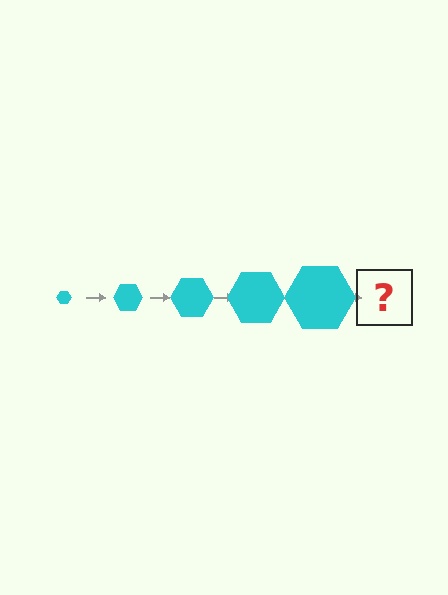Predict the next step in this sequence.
The next step is a cyan hexagon, larger than the previous one.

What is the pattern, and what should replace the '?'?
The pattern is that the hexagon gets progressively larger each step. The '?' should be a cyan hexagon, larger than the previous one.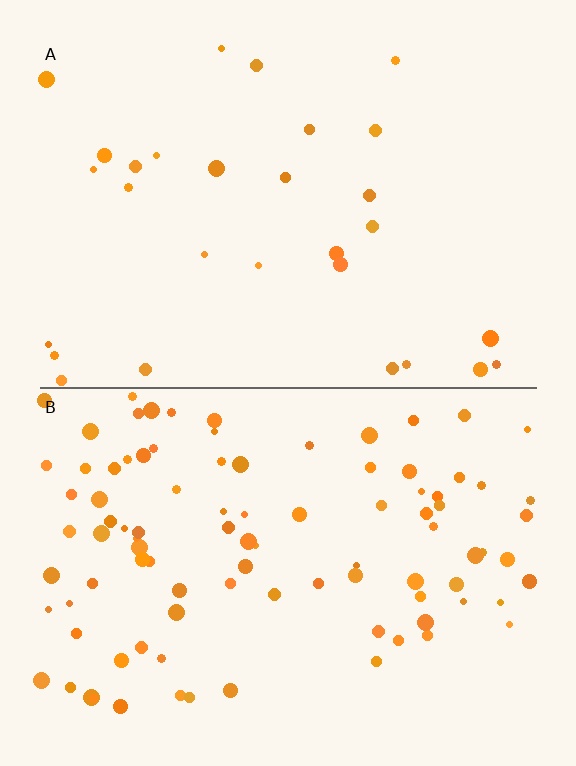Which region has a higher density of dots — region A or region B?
B (the bottom).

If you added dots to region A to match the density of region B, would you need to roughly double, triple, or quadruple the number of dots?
Approximately triple.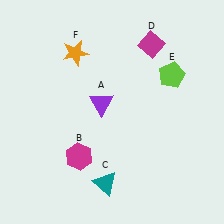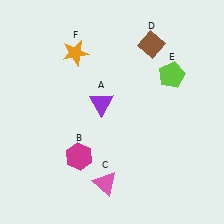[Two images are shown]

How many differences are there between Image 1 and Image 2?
There are 2 differences between the two images.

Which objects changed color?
C changed from teal to pink. D changed from magenta to brown.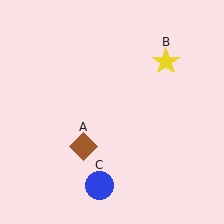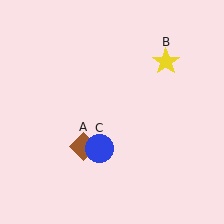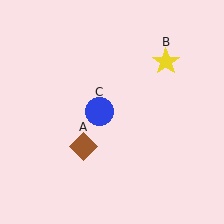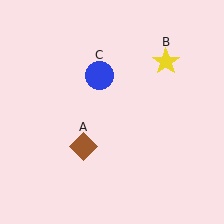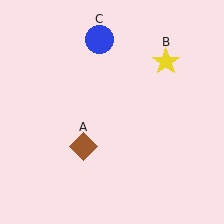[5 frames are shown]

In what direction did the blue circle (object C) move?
The blue circle (object C) moved up.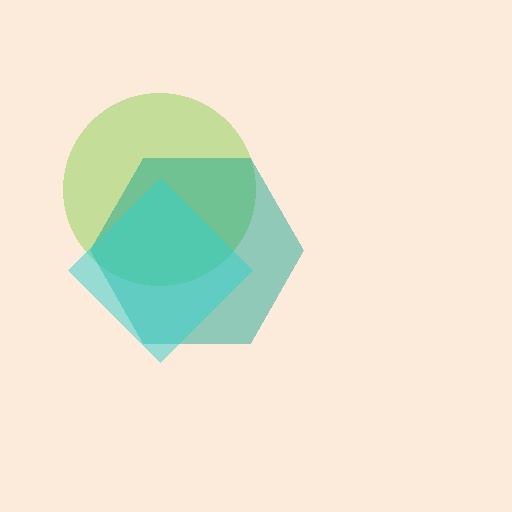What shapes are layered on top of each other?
The layered shapes are: a lime circle, a teal hexagon, a cyan diamond.